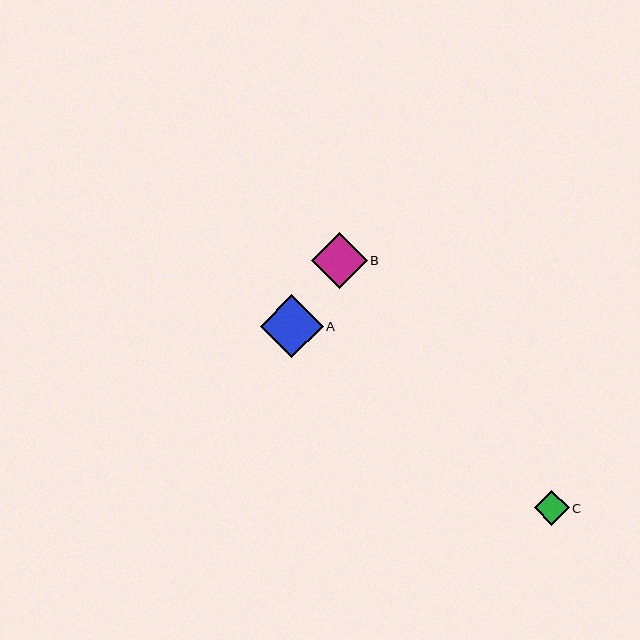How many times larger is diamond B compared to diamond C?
Diamond B is approximately 1.6 times the size of diamond C.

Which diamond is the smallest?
Diamond C is the smallest with a size of approximately 35 pixels.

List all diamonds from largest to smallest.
From largest to smallest: A, B, C.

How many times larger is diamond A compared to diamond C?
Diamond A is approximately 1.8 times the size of diamond C.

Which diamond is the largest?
Diamond A is the largest with a size of approximately 63 pixels.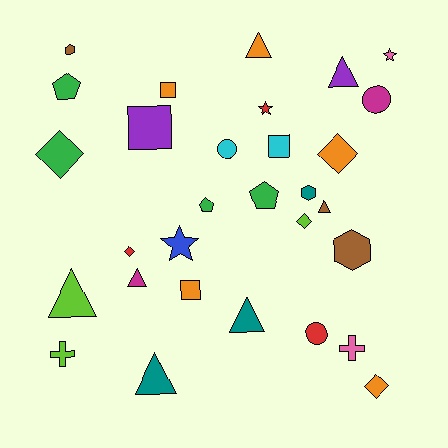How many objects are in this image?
There are 30 objects.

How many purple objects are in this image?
There are 2 purple objects.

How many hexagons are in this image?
There are 3 hexagons.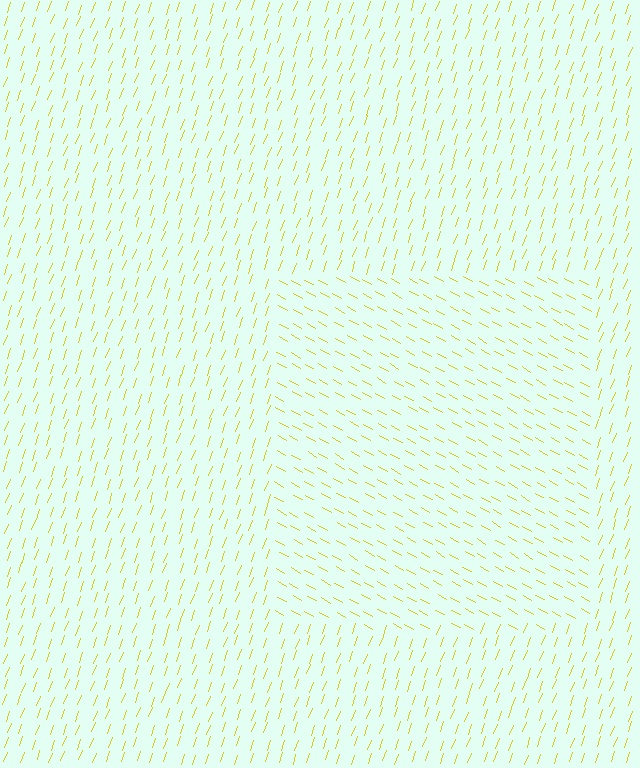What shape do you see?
I see a rectangle.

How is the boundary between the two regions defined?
The boundary is defined purely by a change in line orientation (approximately 80 degrees difference). All lines are the same color and thickness.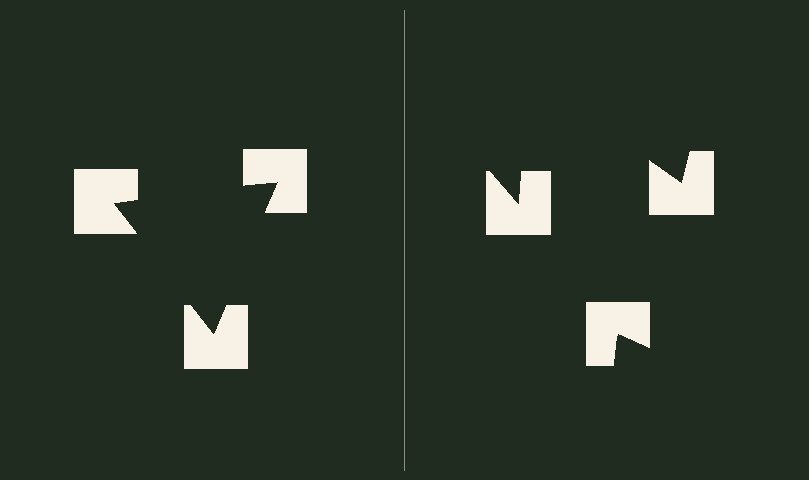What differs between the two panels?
The notched squares are positioned identically on both sides; only the wedge orientations differ. On the left they align to a triangle; on the right they are misaligned.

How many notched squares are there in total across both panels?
6 — 3 on each side.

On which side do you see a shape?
An illusory triangle appears on the left side. On the right side the wedge cuts are rotated, so no coherent shape forms.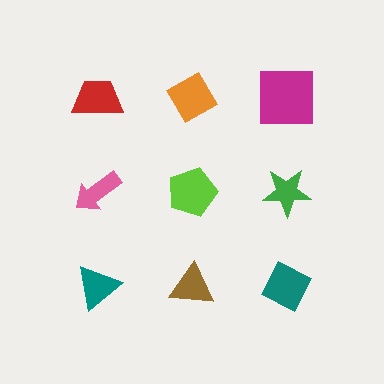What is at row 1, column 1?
A red trapezoid.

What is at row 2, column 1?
A pink arrow.